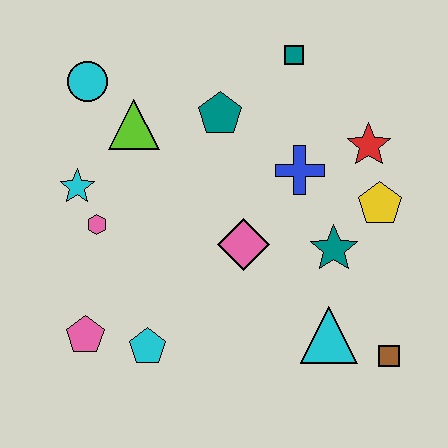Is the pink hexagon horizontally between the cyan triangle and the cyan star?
Yes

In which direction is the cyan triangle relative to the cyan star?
The cyan triangle is to the right of the cyan star.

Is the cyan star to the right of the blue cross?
No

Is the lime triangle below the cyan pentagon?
No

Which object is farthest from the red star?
The pink pentagon is farthest from the red star.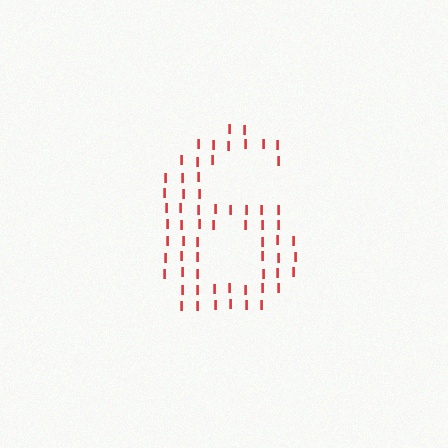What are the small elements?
The small elements are letter I's.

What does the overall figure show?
The overall figure shows the digit 6.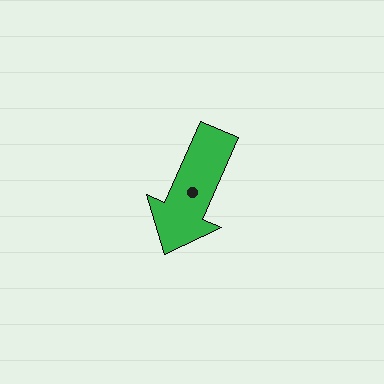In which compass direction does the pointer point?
Southwest.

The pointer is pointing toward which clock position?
Roughly 7 o'clock.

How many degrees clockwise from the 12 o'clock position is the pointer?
Approximately 204 degrees.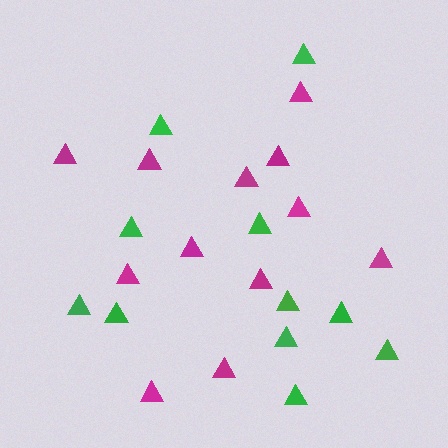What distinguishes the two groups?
There are 2 groups: one group of magenta triangles (12) and one group of green triangles (11).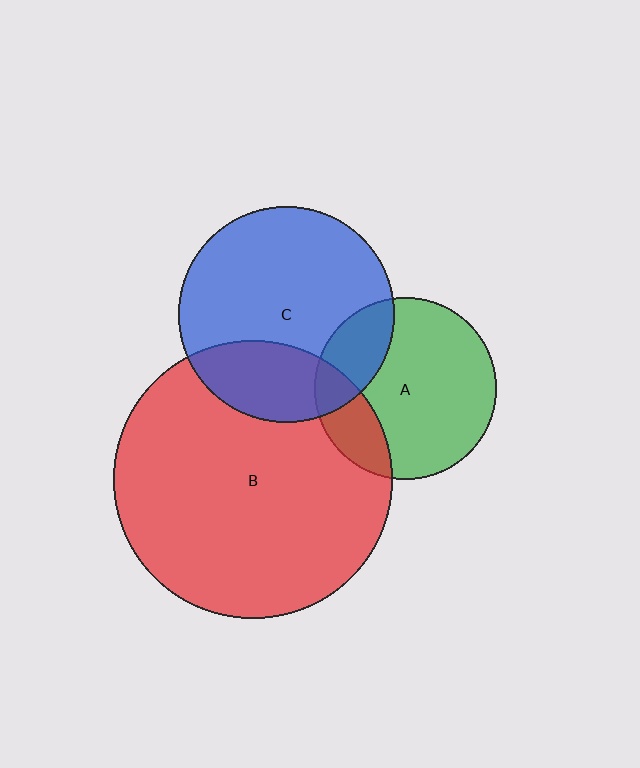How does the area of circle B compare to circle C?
Approximately 1.7 times.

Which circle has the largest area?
Circle B (red).